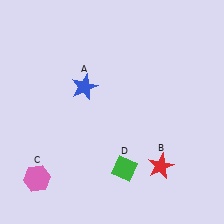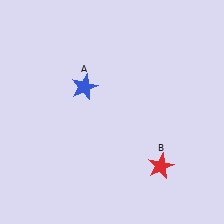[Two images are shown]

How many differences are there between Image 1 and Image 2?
There are 2 differences between the two images.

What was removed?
The pink hexagon (C), the green diamond (D) were removed in Image 2.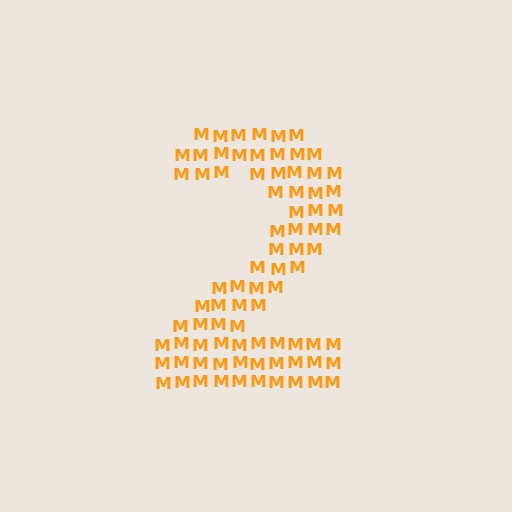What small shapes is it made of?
It is made of small letter M's.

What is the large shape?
The large shape is the digit 2.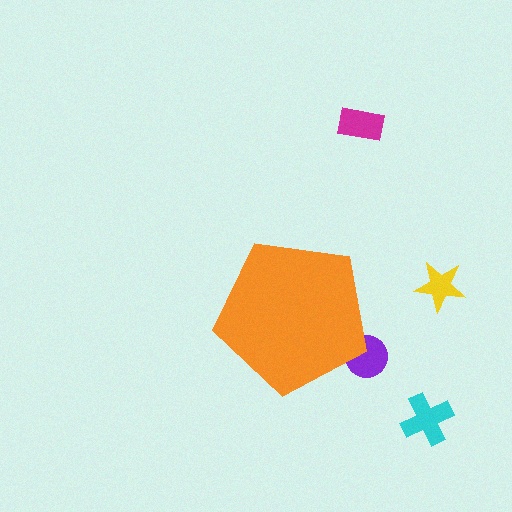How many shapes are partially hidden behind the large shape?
1 shape is partially hidden.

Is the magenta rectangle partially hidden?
No, the magenta rectangle is fully visible.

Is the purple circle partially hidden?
Yes, the purple circle is partially hidden behind the orange pentagon.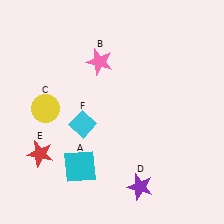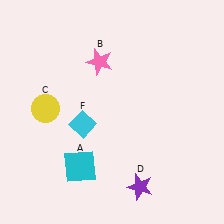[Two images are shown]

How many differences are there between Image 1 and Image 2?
There is 1 difference between the two images.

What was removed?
The red star (E) was removed in Image 2.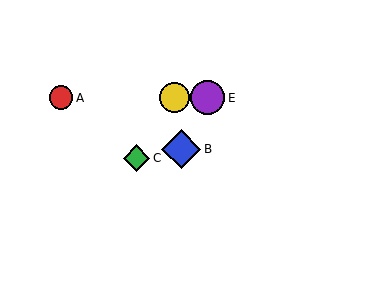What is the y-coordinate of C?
Object C is at y≈158.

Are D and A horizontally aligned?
Yes, both are at y≈98.